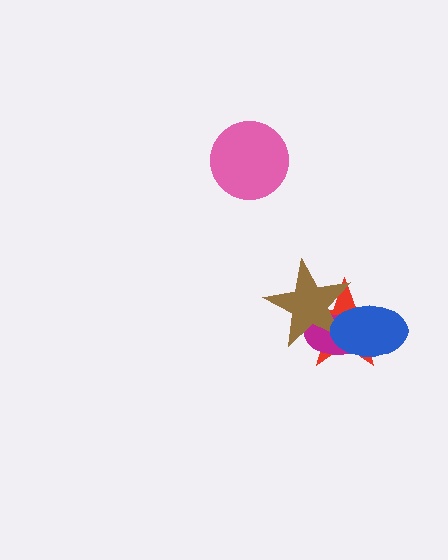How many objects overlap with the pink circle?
0 objects overlap with the pink circle.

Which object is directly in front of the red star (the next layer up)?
The magenta ellipse is directly in front of the red star.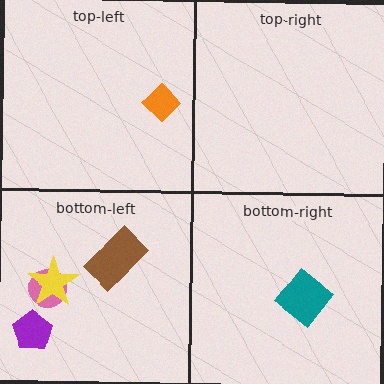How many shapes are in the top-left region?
1.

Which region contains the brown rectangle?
The bottom-left region.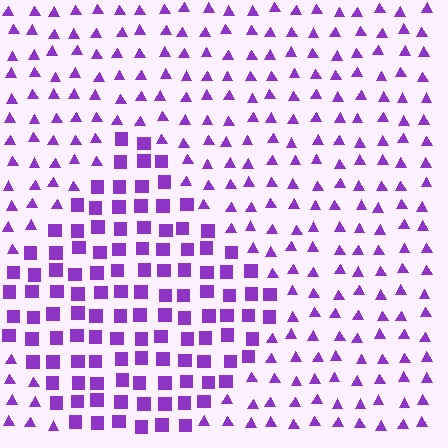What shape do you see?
I see a diamond.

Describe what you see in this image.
The image is filled with small purple elements arranged in a uniform grid. A diamond-shaped region contains squares, while the surrounding area contains triangles. The boundary is defined purely by the change in element shape.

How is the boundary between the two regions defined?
The boundary is defined by a change in element shape: squares inside vs. triangles outside. All elements share the same color and spacing.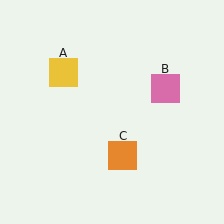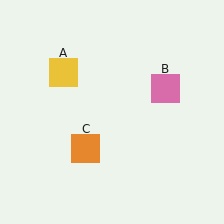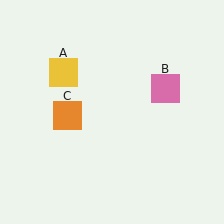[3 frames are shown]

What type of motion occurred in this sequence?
The orange square (object C) rotated clockwise around the center of the scene.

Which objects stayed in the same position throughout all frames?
Yellow square (object A) and pink square (object B) remained stationary.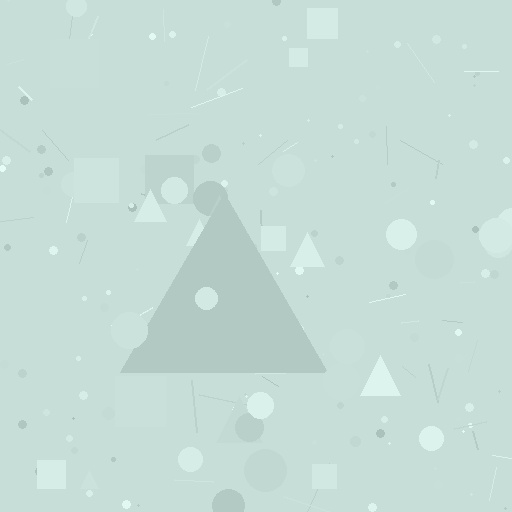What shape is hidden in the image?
A triangle is hidden in the image.